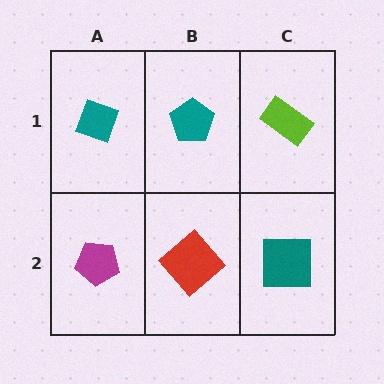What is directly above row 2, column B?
A teal pentagon.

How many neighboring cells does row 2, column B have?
3.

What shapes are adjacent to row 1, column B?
A red diamond (row 2, column B), a teal diamond (row 1, column A), a lime rectangle (row 1, column C).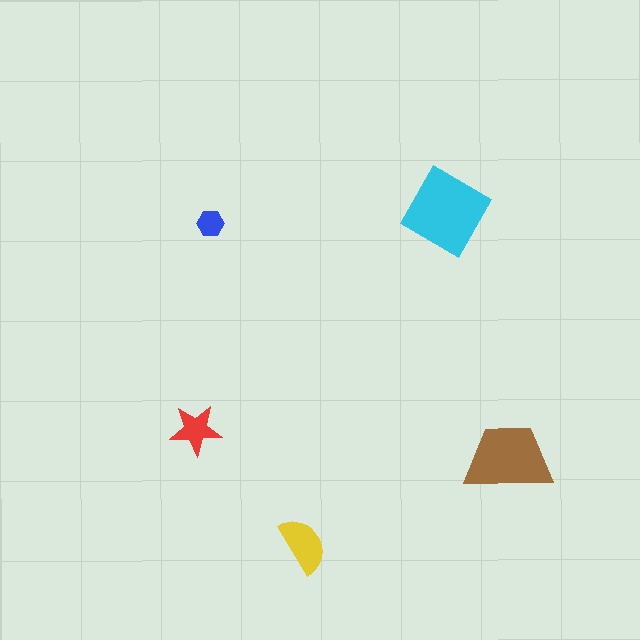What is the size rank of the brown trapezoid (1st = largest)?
2nd.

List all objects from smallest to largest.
The blue hexagon, the red star, the yellow semicircle, the brown trapezoid, the cyan diamond.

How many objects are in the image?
There are 5 objects in the image.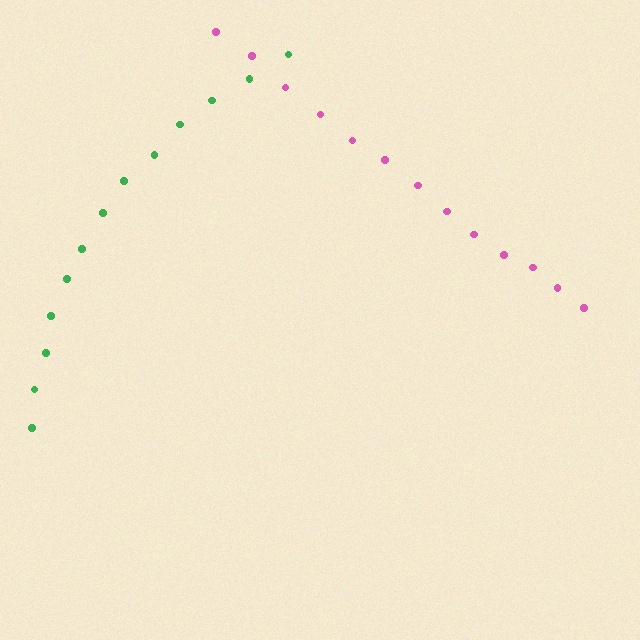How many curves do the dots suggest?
There are 2 distinct paths.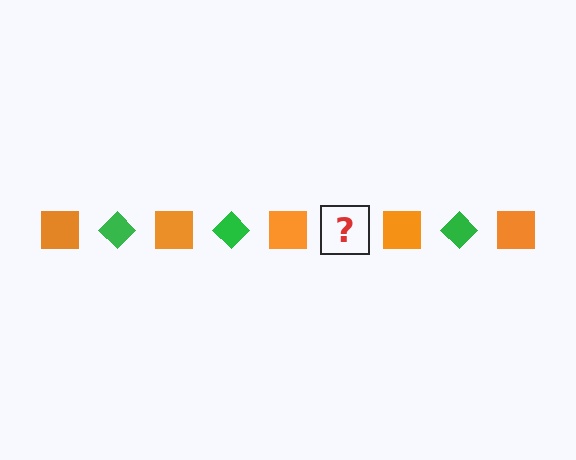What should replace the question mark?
The question mark should be replaced with a green diamond.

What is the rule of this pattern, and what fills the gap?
The rule is that the pattern alternates between orange square and green diamond. The gap should be filled with a green diamond.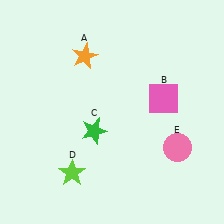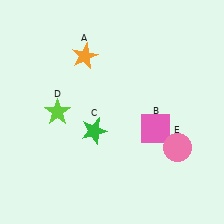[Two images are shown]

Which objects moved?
The objects that moved are: the pink square (B), the lime star (D).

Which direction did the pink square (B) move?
The pink square (B) moved down.